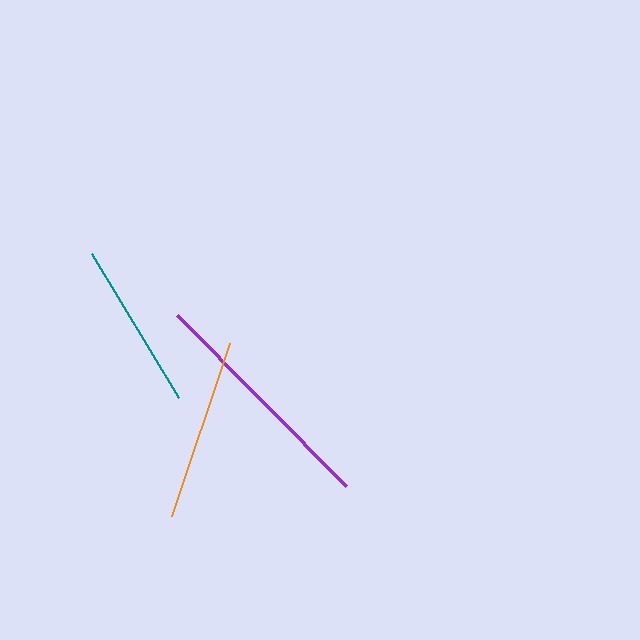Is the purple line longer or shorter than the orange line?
The purple line is longer than the orange line.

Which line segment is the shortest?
The teal line is the shortest at approximately 168 pixels.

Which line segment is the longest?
The purple line is the longest at approximately 240 pixels.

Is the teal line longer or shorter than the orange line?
The orange line is longer than the teal line.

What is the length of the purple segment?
The purple segment is approximately 240 pixels long.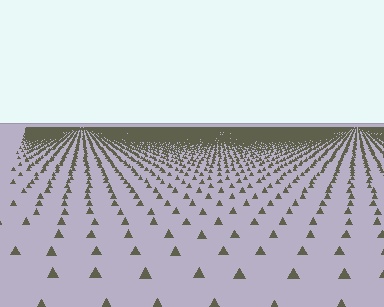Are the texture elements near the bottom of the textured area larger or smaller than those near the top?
Larger. Near the bottom, elements are closer to the viewer and appear at a bigger on-screen size.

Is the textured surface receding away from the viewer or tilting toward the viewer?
The surface is receding away from the viewer. Texture elements get smaller and denser toward the top.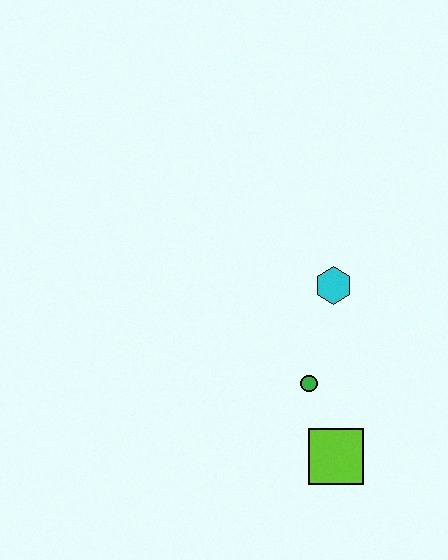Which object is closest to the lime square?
The green circle is closest to the lime square.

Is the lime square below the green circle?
Yes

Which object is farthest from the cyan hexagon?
The lime square is farthest from the cyan hexagon.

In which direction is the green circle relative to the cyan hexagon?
The green circle is below the cyan hexagon.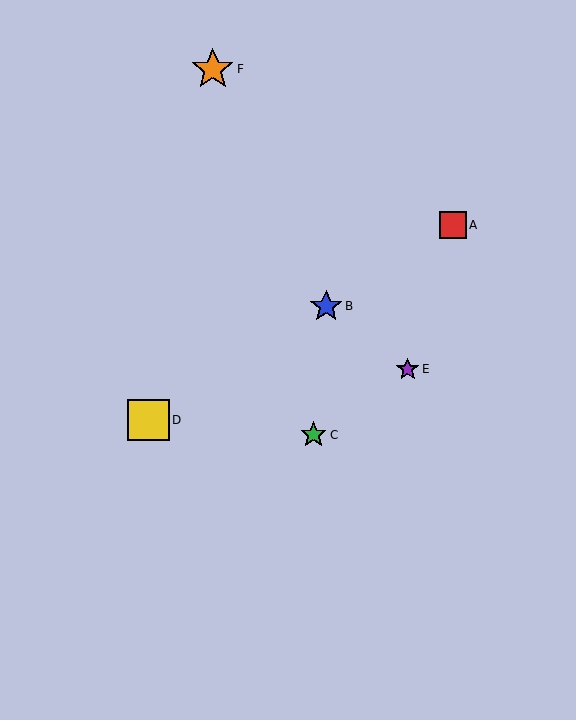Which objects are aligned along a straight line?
Objects A, B, D are aligned along a straight line.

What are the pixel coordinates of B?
Object B is at (326, 306).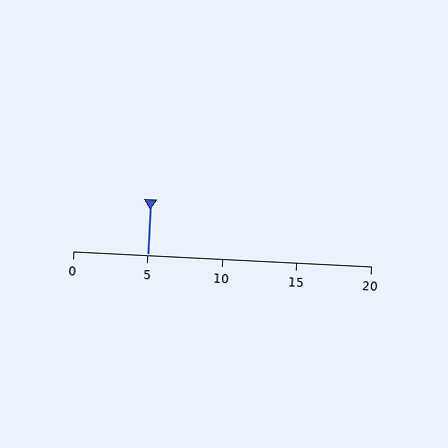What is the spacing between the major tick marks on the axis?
The major ticks are spaced 5 apart.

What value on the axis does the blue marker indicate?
The marker indicates approximately 5.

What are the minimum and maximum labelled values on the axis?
The axis runs from 0 to 20.